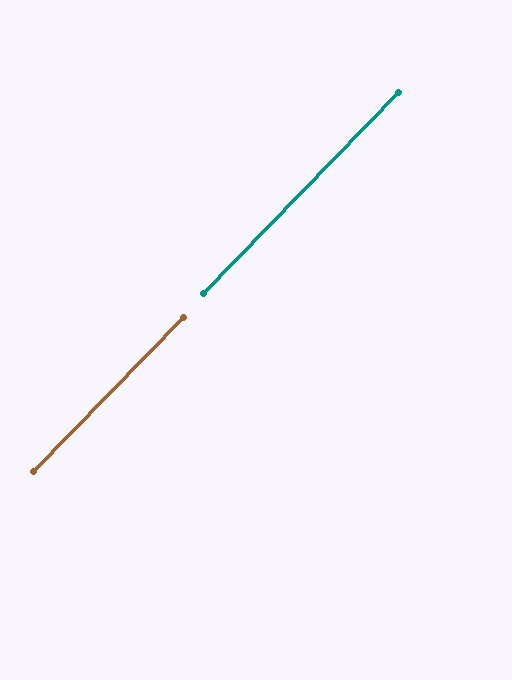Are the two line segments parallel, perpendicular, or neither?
Parallel — their directions differ by only 0.0°.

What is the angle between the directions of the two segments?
Approximately 0 degrees.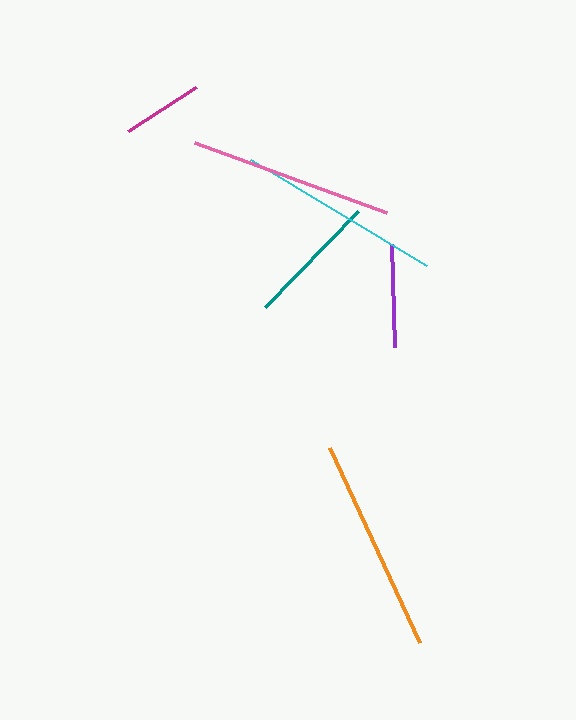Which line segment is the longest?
The orange line is the longest at approximately 215 pixels.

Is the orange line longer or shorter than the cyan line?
The orange line is longer than the cyan line.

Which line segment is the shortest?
The magenta line is the shortest at approximately 80 pixels.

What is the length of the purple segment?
The purple segment is approximately 103 pixels long.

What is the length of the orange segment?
The orange segment is approximately 215 pixels long.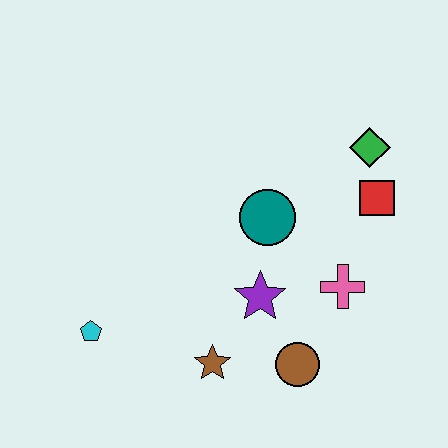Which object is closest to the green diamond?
The red square is closest to the green diamond.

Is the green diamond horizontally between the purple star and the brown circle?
No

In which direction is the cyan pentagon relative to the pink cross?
The cyan pentagon is to the left of the pink cross.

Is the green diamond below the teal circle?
No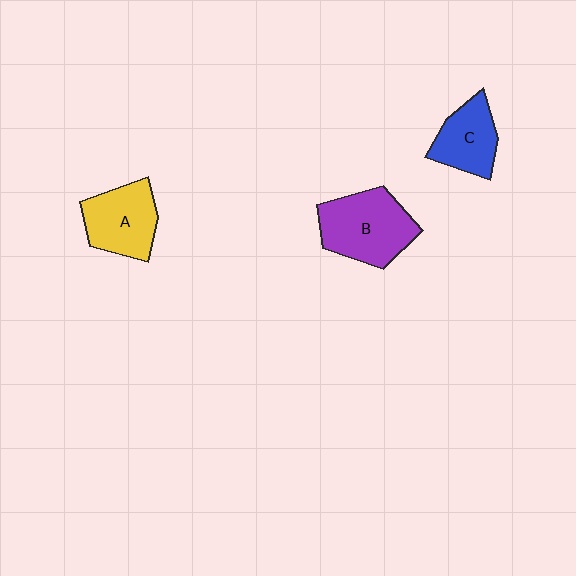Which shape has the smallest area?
Shape C (blue).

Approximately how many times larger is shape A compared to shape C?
Approximately 1.2 times.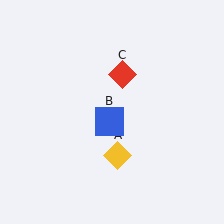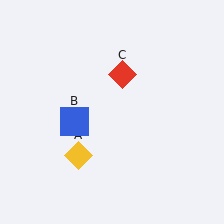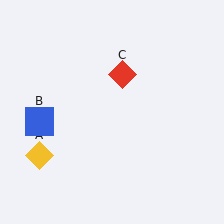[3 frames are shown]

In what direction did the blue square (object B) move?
The blue square (object B) moved left.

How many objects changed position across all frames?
2 objects changed position: yellow diamond (object A), blue square (object B).